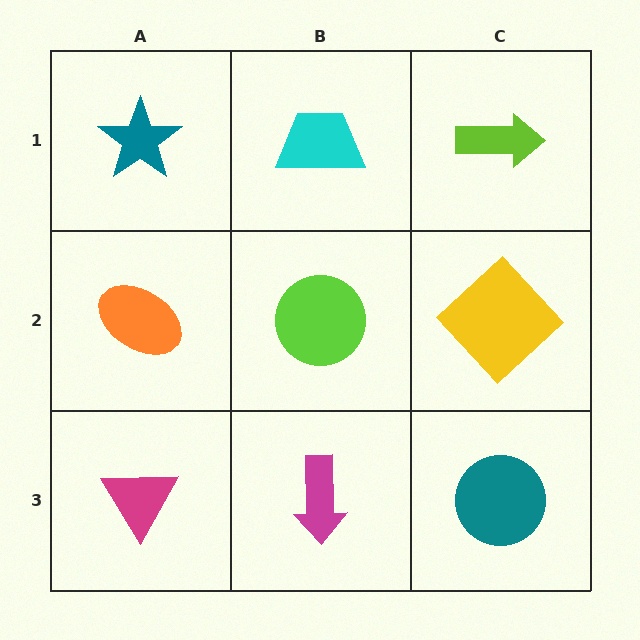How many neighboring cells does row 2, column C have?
3.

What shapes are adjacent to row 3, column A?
An orange ellipse (row 2, column A), a magenta arrow (row 3, column B).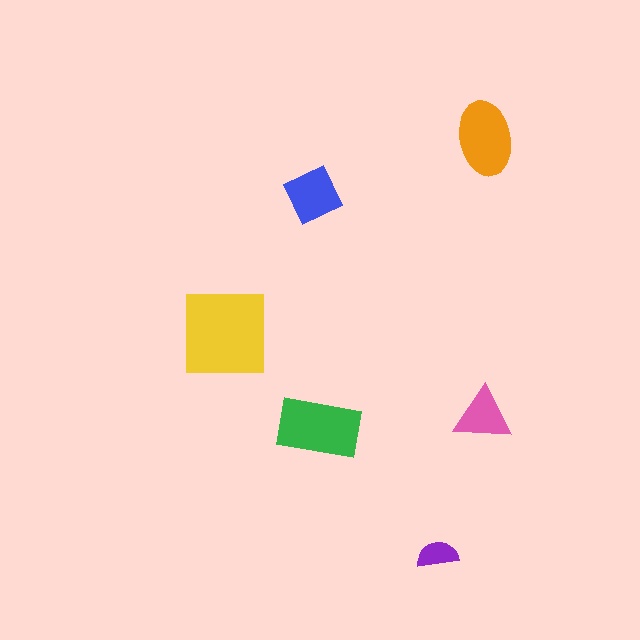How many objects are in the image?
There are 6 objects in the image.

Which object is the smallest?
The purple semicircle.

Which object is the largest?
The yellow square.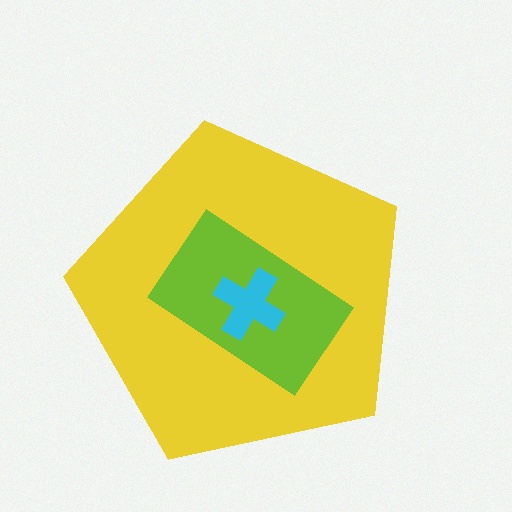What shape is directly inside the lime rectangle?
The cyan cross.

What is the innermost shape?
The cyan cross.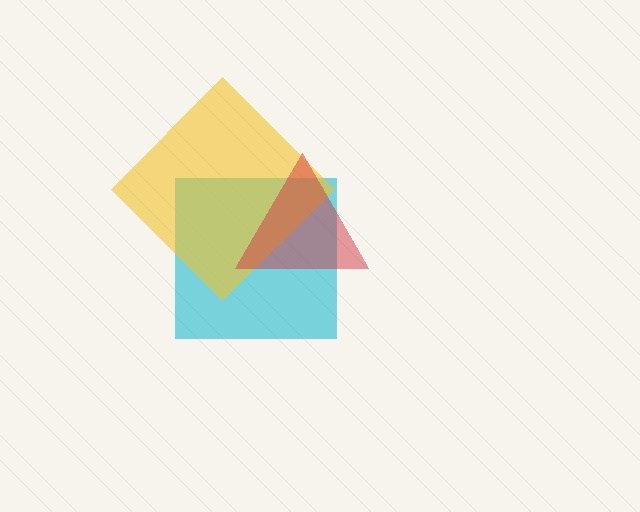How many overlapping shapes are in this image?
There are 3 overlapping shapes in the image.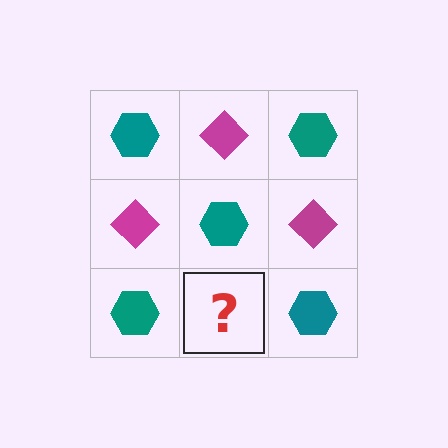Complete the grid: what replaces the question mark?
The question mark should be replaced with a magenta diamond.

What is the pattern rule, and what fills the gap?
The rule is that it alternates teal hexagon and magenta diamond in a checkerboard pattern. The gap should be filled with a magenta diamond.